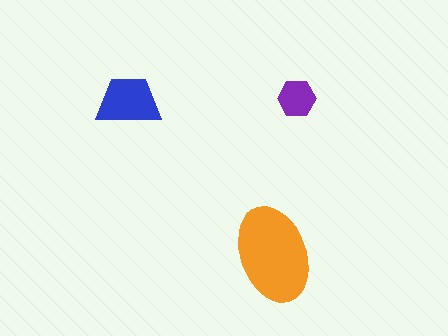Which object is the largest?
The orange ellipse.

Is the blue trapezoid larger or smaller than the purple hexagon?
Larger.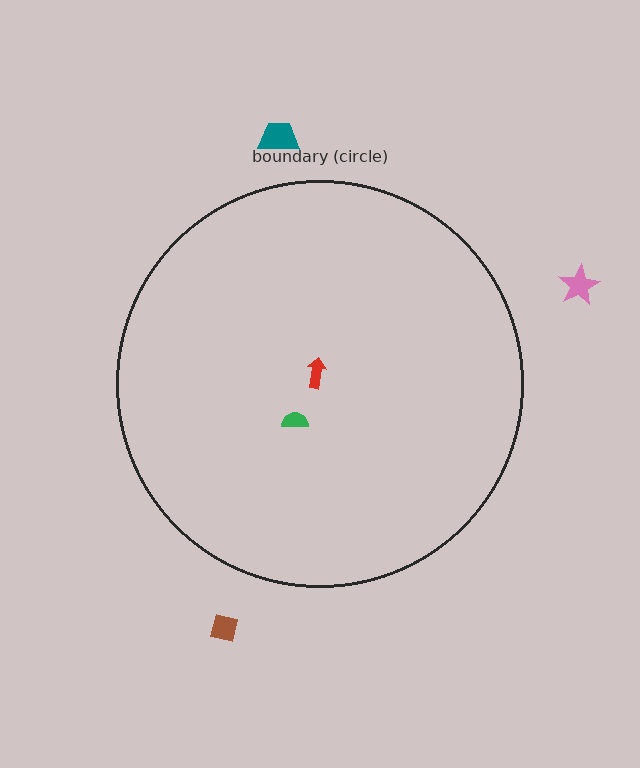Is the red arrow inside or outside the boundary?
Inside.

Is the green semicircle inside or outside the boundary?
Inside.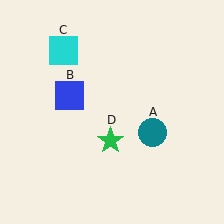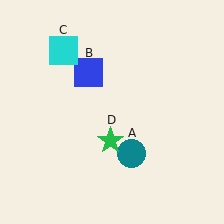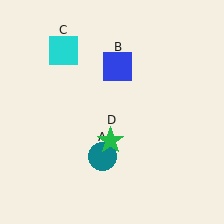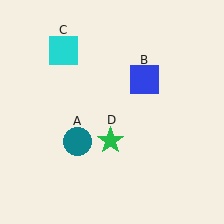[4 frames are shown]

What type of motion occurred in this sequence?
The teal circle (object A), blue square (object B) rotated clockwise around the center of the scene.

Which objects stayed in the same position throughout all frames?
Cyan square (object C) and green star (object D) remained stationary.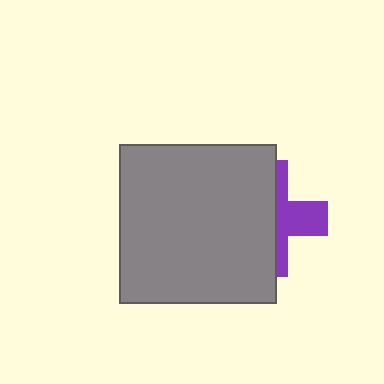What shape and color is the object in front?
The object in front is a gray rectangle.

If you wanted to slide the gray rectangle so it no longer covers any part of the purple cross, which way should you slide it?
Slide it left — that is the most direct way to separate the two shapes.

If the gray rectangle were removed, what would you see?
You would see the complete purple cross.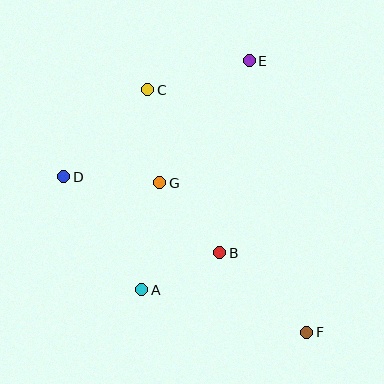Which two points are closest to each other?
Points A and B are closest to each other.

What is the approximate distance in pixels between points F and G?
The distance between F and G is approximately 210 pixels.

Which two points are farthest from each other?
Points C and F are farthest from each other.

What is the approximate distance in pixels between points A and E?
The distance between A and E is approximately 253 pixels.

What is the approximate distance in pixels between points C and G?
The distance between C and G is approximately 94 pixels.